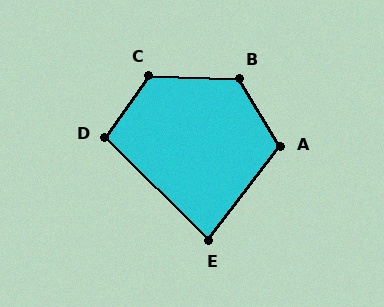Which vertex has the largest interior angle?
C, at approximately 124 degrees.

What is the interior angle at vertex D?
Approximately 99 degrees (obtuse).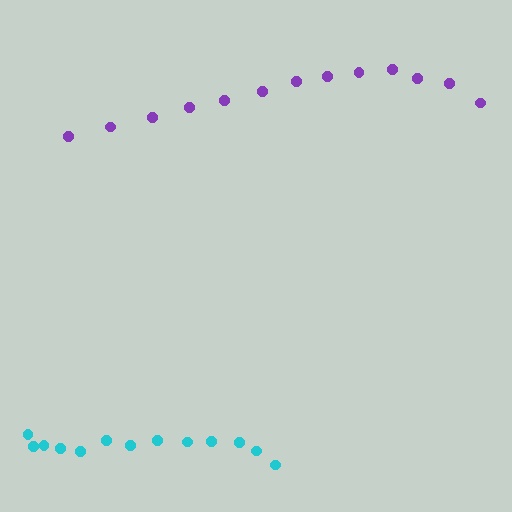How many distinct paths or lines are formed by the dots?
There are 2 distinct paths.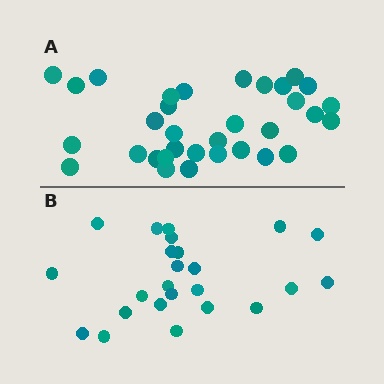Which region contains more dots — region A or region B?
Region A (the top region) has more dots.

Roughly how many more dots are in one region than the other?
Region A has roughly 8 or so more dots than region B.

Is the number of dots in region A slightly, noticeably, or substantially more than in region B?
Region A has noticeably more, but not dramatically so. The ratio is roughly 1.4 to 1.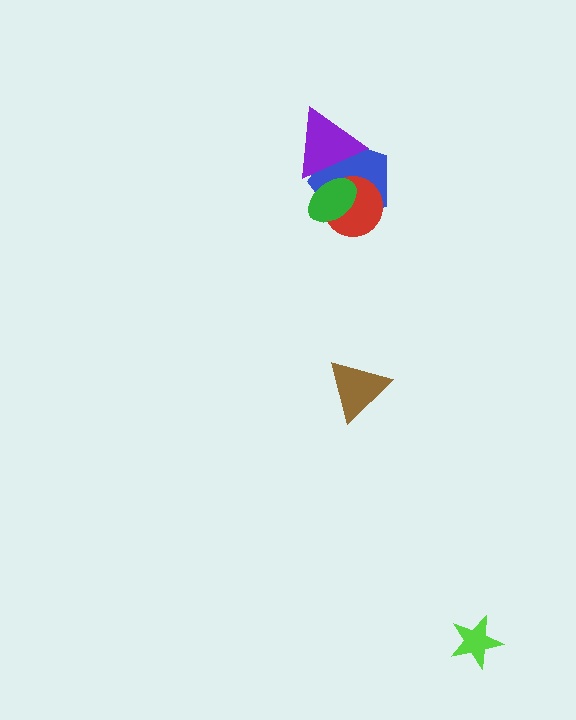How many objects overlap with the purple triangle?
2 objects overlap with the purple triangle.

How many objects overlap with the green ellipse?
3 objects overlap with the green ellipse.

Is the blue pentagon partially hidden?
Yes, it is partially covered by another shape.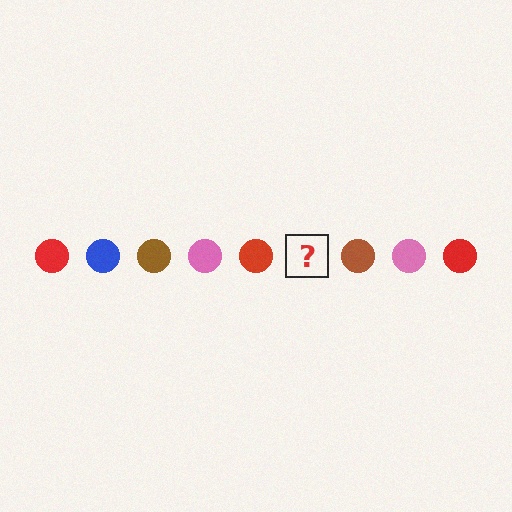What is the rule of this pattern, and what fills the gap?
The rule is that the pattern cycles through red, blue, brown, pink circles. The gap should be filled with a blue circle.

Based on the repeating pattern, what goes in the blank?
The blank should be a blue circle.